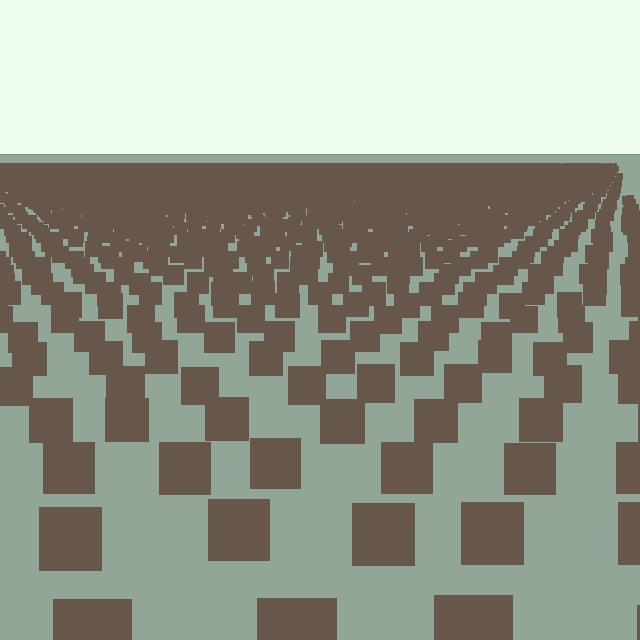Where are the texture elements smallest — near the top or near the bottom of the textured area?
Near the top.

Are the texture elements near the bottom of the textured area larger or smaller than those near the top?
Larger. Near the bottom, elements are closer to the viewer and appear at a bigger on-screen size.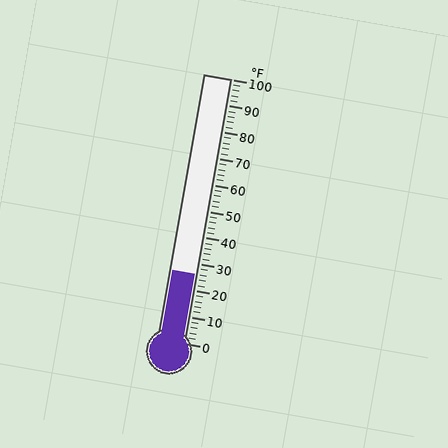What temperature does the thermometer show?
The thermometer shows approximately 26°F.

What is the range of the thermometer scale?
The thermometer scale ranges from 0°F to 100°F.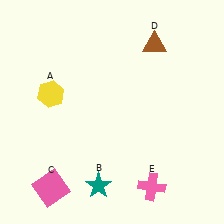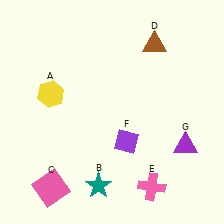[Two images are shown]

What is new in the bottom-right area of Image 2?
A purple triangle (G) was added in the bottom-right area of Image 2.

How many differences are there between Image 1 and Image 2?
There are 2 differences between the two images.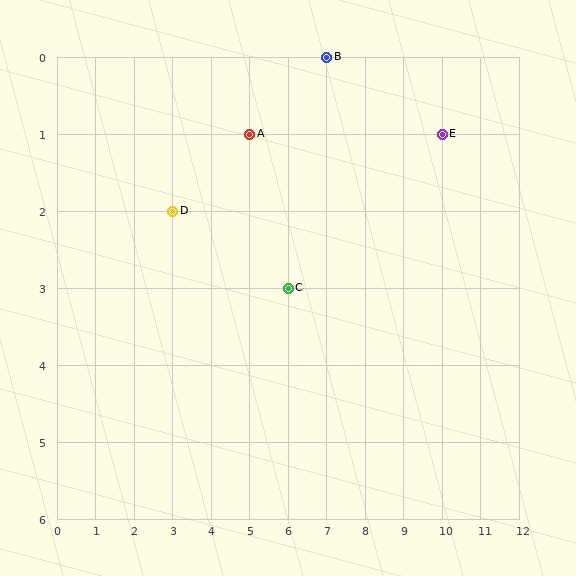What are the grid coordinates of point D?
Point D is at grid coordinates (3, 2).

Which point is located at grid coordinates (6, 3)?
Point C is at (6, 3).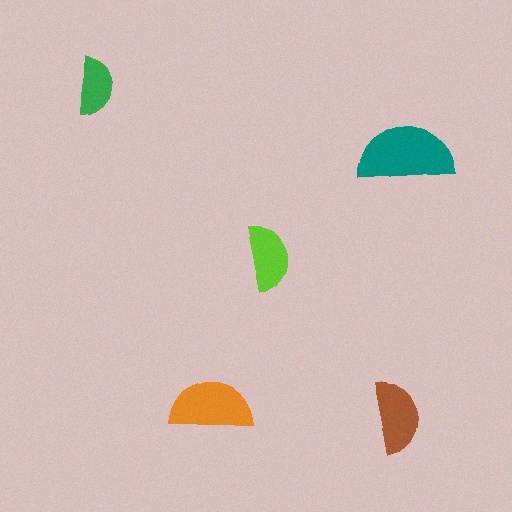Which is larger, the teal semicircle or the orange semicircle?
The teal one.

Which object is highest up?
The green semicircle is topmost.